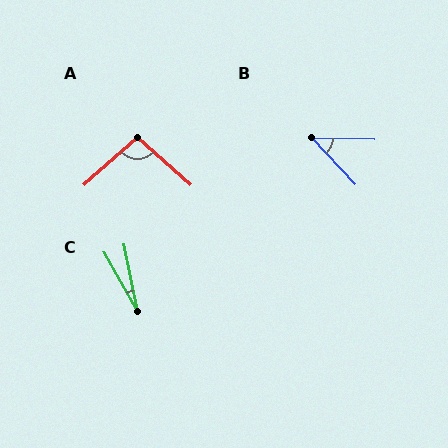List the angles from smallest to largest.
C (18°), B (46°), A (97°).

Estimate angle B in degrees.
Approximately 46 degrees.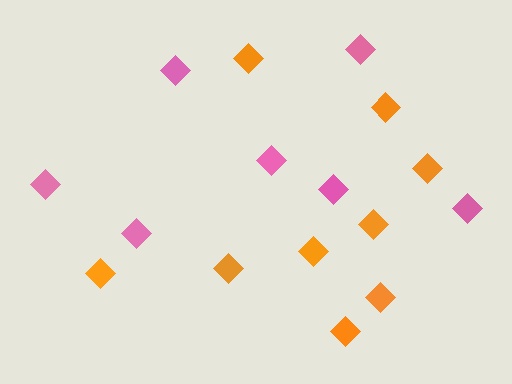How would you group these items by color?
There are 2 groups: one group of pink diamonds (7) and one group of orange diamonds (9).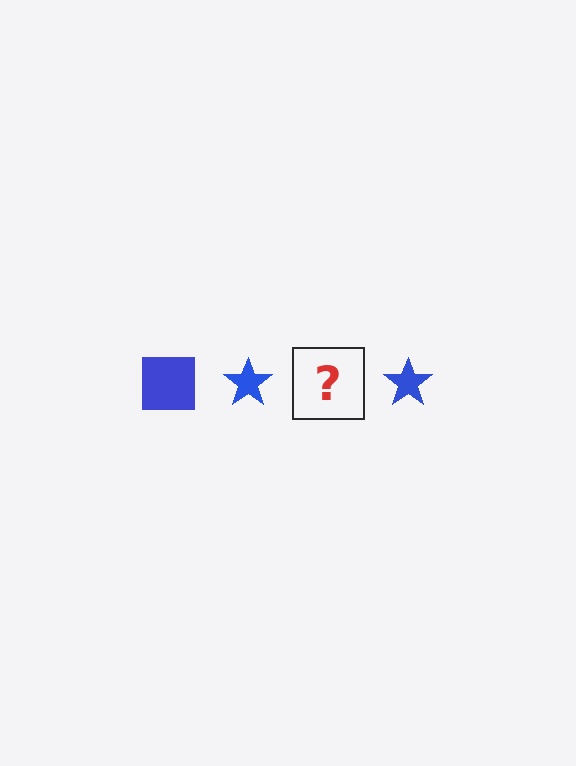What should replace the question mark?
The question mark should be replaced with a blue square.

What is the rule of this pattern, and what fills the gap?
The rule is that the pattern cycles through square, star shapes in blue. The gap should be filled with a blue square.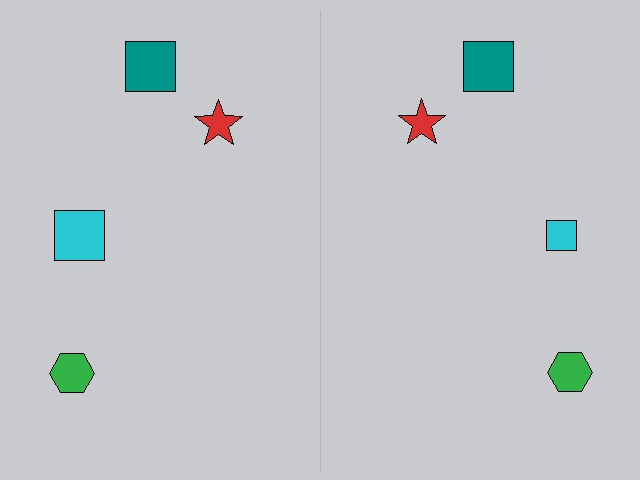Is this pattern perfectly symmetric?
No, the pattern is not perfectly symmetric. The cyan square on the right side has a different size than its mirror counterpart.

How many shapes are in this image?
There are 8 shapes in this image.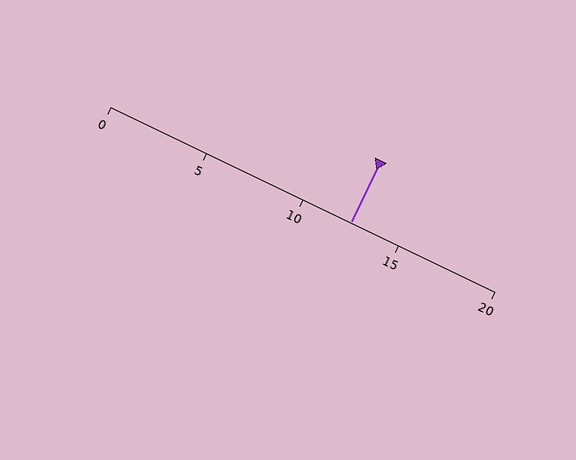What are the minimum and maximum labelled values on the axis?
The axis runs from 0 to 20.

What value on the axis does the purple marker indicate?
The marker indicates approximately 12.5.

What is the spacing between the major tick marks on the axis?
The major ticks are spaced 5 apart.